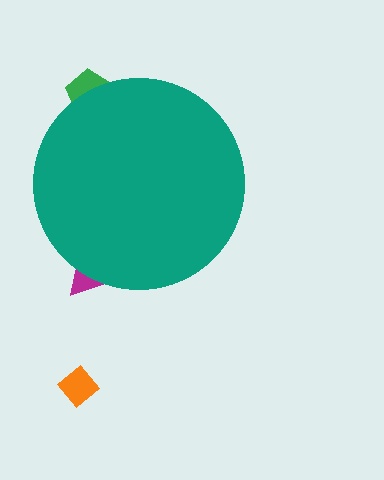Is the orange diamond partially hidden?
No, the orange diamond is fully visible.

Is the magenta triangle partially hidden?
Yes, the magenta triangle is partially hidden behind the teal circle.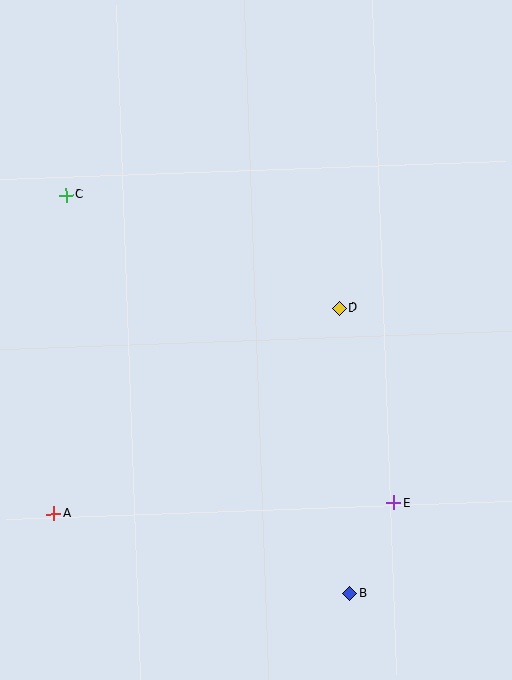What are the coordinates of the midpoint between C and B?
The midpoint between C and B is at (208, 394).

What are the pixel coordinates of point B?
Point B is at (350, 594).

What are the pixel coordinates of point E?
Point E is at (394, 503).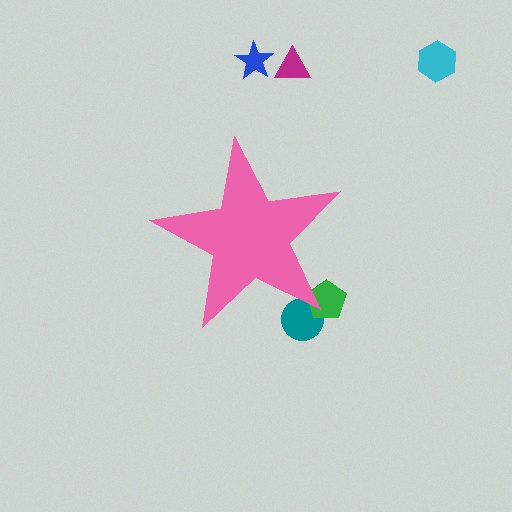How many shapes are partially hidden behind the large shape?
2 shapes are partially hidden.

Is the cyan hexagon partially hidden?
No, the cyan hexagon is fully visible.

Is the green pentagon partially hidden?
Yes, the green pentagon is partially hidden behind the pink star.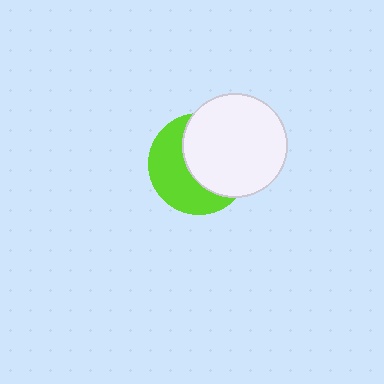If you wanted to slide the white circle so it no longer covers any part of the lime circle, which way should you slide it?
Slide it right — that is the most direct way to separate the two shapes.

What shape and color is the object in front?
The object in front is a white circle.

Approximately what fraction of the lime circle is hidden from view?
Roughly 54% of the lime circle is hidden behind the white circle.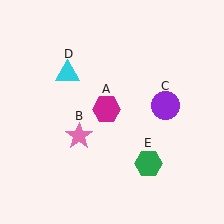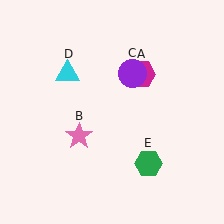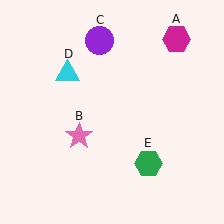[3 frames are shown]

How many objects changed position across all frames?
2 objects changed position: magenta hexagon (object A), purple circle (object C).